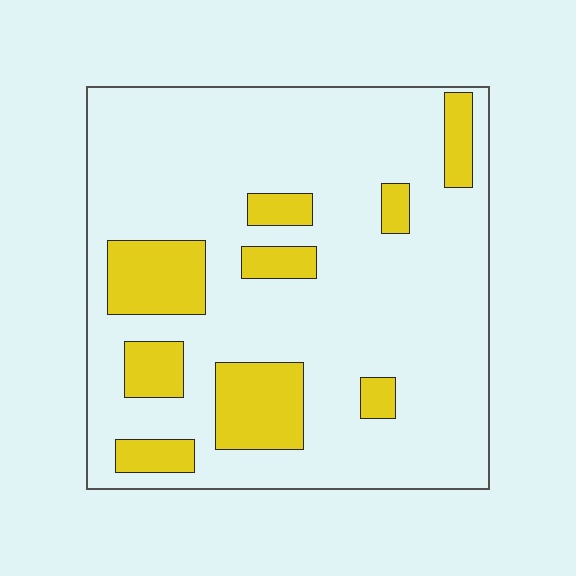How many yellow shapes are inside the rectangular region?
9.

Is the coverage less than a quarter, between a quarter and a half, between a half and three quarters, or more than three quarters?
Less than a quarter.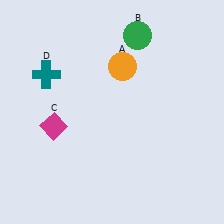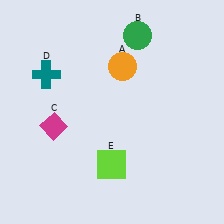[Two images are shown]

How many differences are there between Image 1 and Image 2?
There is 1 difference between the two images.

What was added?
A lime square (E) was added in Image 2.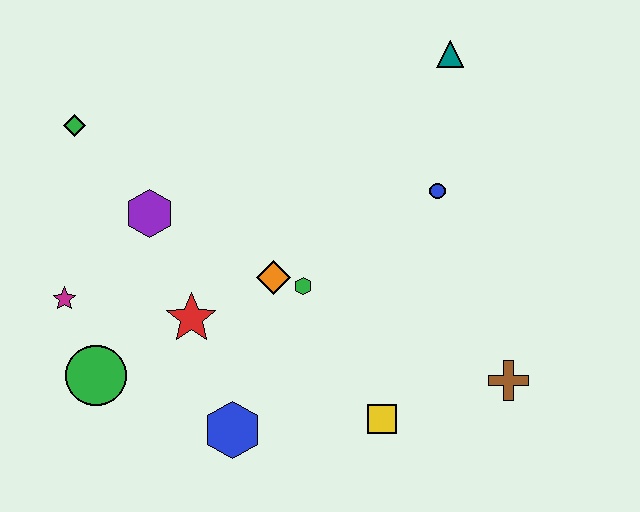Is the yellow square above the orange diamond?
No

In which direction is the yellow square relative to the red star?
The yellow square is to the right of the red star.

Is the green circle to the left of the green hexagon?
Yes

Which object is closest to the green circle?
The magenta star is closest to the green circle.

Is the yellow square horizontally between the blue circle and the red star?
Yes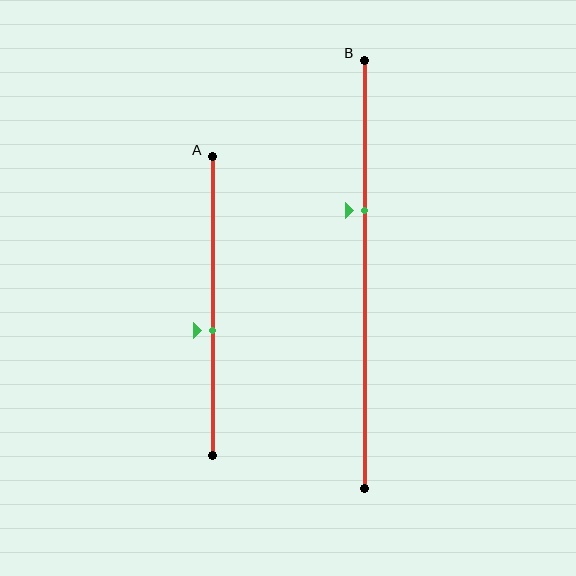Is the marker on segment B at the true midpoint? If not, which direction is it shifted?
No, the marker on segment B is shifted upward by about 15% of the segment length.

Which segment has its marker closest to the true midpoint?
Segment A has its marker closest to the true midpoint.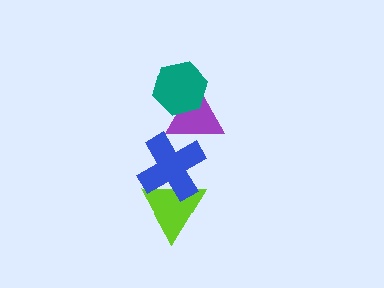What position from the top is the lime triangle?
The lime triangle is 4th from the top.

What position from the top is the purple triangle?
The purple triangle is 2nd from the top.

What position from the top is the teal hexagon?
The teal hexagon is 1st from the top.